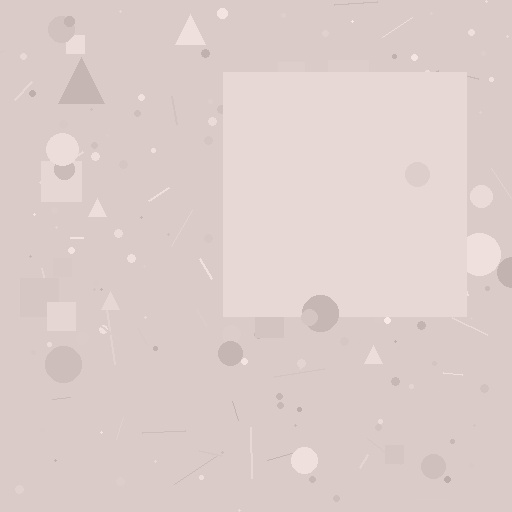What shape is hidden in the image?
A square is hidden in the image.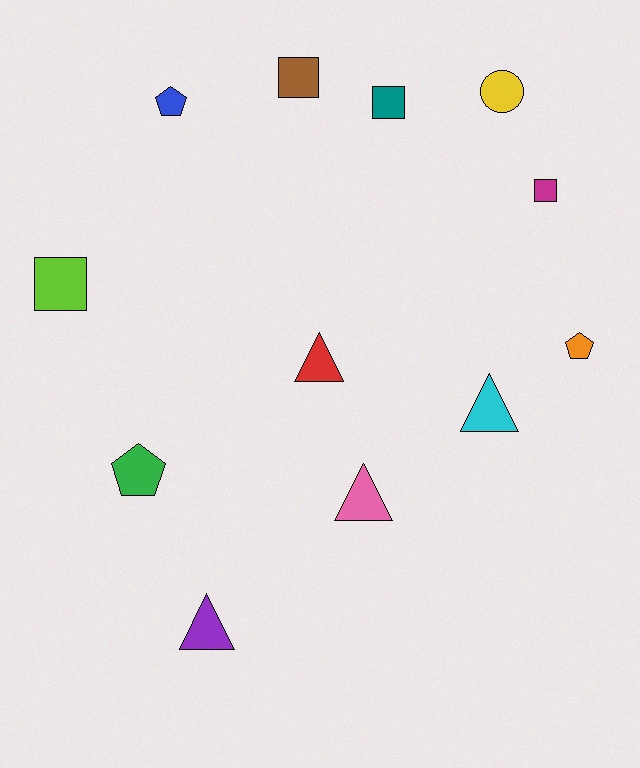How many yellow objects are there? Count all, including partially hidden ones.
There is 1 yellow object.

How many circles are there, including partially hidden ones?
There is 1 circle.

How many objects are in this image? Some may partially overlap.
There are 12 objects.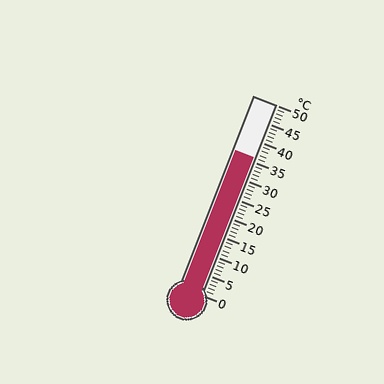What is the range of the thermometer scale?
The thermometer scale ranges from 0°C to 50°C.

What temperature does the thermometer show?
The thermometer shows approximately 36°C.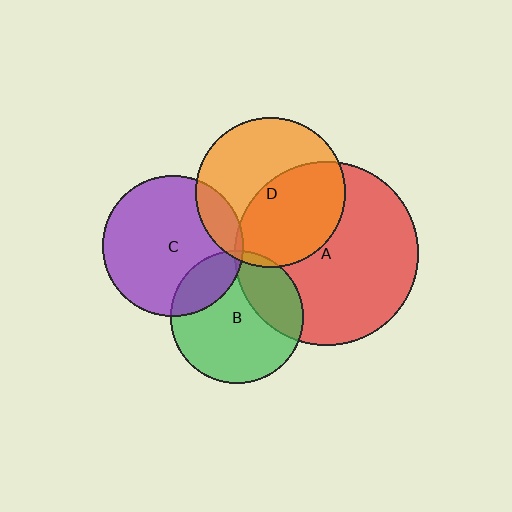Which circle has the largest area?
Circle A (red).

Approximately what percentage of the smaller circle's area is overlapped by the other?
Approximately 15%.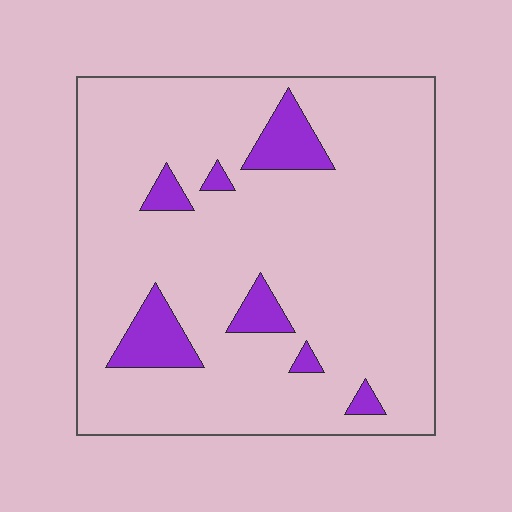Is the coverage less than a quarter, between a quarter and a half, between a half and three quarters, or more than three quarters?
Less than a quarter.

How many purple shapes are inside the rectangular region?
7.